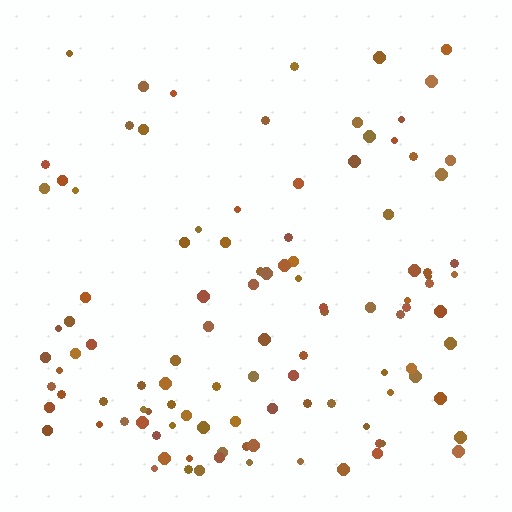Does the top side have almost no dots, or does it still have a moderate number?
Still a moderate number, just noticeably fewer than the bottom.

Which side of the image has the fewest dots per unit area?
The top.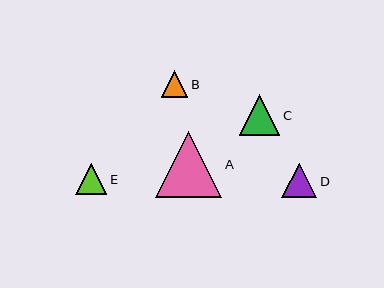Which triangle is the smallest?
Triangle B is the smallest with a size of approximately 26 pixels.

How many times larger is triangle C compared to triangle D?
Triangle C is approximately 1.2 times the size of triangle D.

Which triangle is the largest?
Triangle A is the largest with a size of approximately 66 pixels.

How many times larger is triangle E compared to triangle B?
Triangle E is approximately 1.2 times the size of triangle B.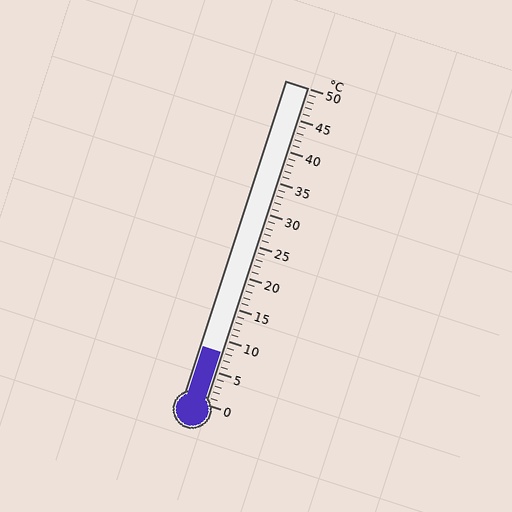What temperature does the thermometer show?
The thermometer shows approximately 8°C.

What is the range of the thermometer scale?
The thermometer scale ranges from 0°C to 50°C.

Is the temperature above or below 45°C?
The temperature is below 45°C.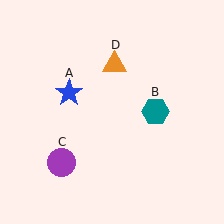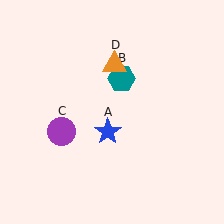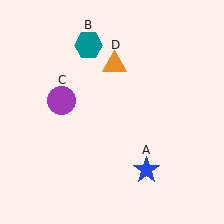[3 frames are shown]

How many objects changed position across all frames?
3 objects changed position: blue star (object A), teal hexagon (object B), purple circle (object C).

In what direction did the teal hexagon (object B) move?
The teal hexagon (object B) moved up and to the left.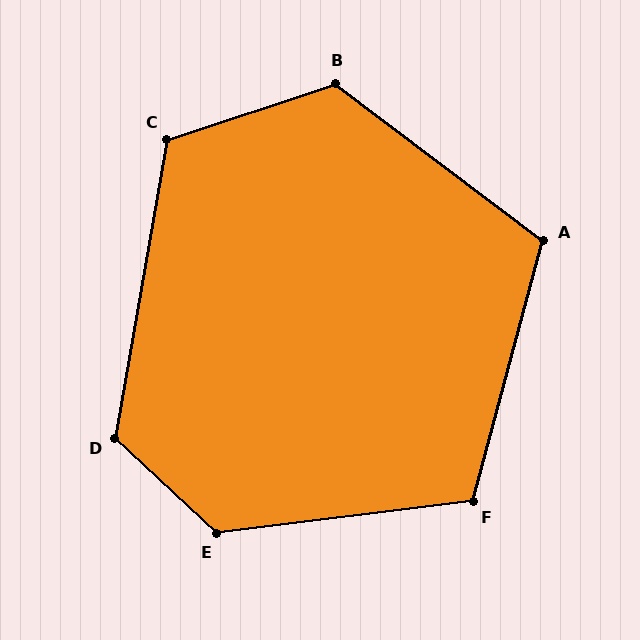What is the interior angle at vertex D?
Approximately 123 degrees (obtuse).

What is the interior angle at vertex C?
Approximately 118 degrees (obtuse).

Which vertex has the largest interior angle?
E, at approximately 130 degrees.